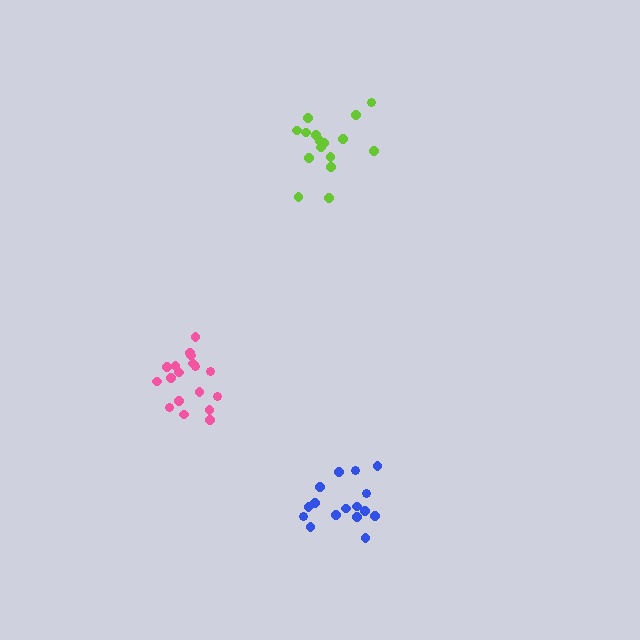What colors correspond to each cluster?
The clusters are colored: lime, blue, pink.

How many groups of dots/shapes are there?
There are 3 groups.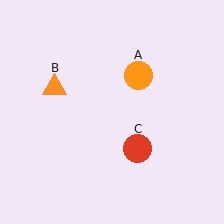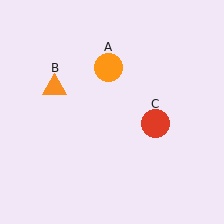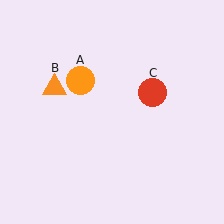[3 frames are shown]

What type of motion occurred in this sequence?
The orange circle (object A), red circle (object C) rotated counterclockwise around the center of the scene.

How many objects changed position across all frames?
2 objects changed position: orange circle (object A), red circle (object C).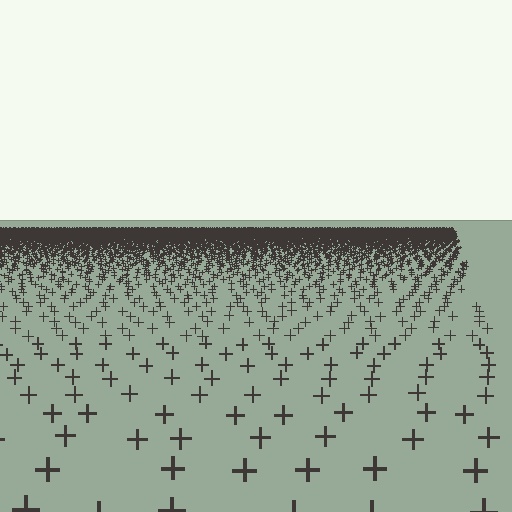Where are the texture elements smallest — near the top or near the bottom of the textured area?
Near the top.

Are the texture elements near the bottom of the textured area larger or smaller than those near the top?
Larger. Near the bottom, elements are closer to the viewer and appear at a bigger on-screen size.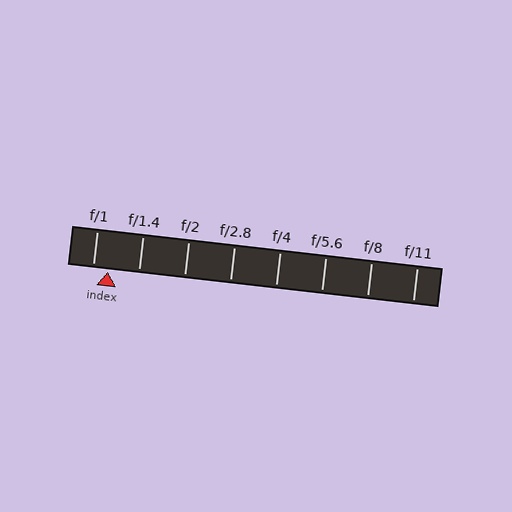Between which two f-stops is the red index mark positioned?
The index mark is between f/1 and f/1.4.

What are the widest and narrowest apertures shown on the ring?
The widest aperture shown is f/1 and the narrowest is f/11.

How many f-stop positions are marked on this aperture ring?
There are 8 f-stop positions marked.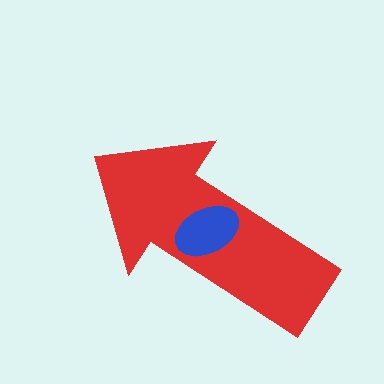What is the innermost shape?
The blue ellipse.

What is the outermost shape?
The red arrow.